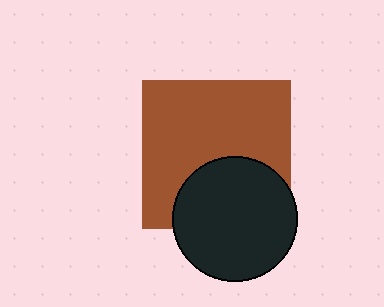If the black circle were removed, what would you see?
You would see the complete brown square.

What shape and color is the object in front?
The object in front is a black circle.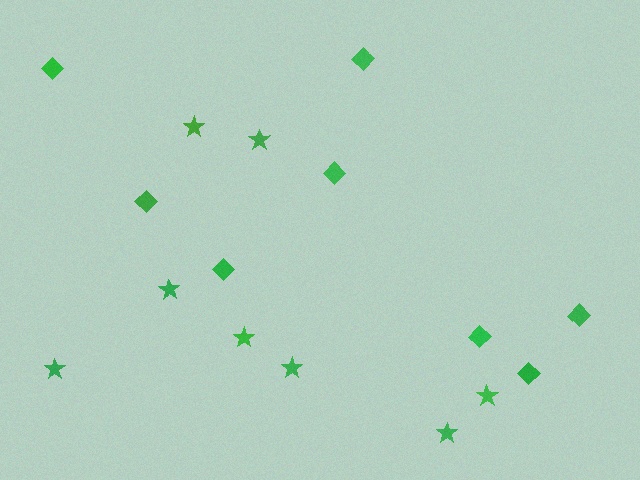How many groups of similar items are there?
There are 2 groups: one group of diamonds (8) and one group of stars (8).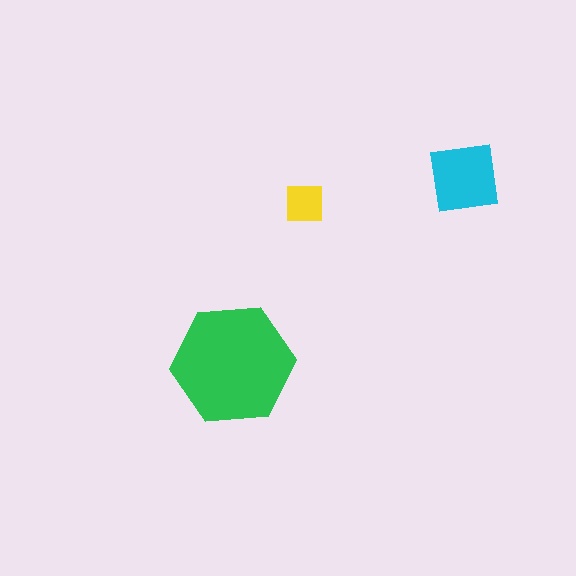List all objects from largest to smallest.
The green hexagon, the cyan square, the yellow square.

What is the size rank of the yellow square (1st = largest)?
3rd.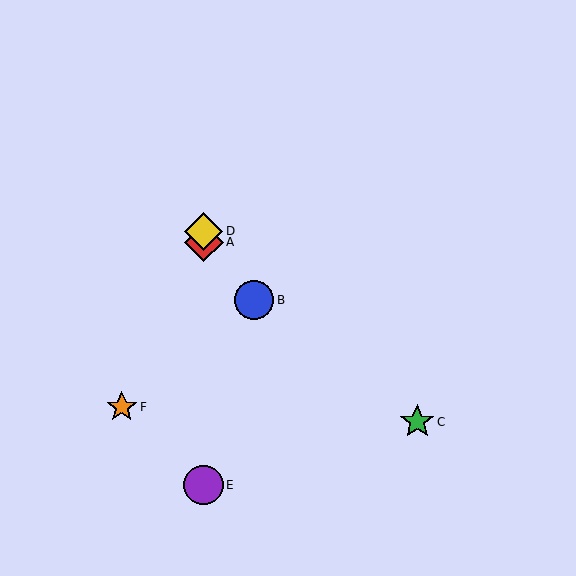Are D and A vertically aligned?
Yes, both are at x≈204.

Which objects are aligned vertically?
Objects A, D, E are aligned vertically.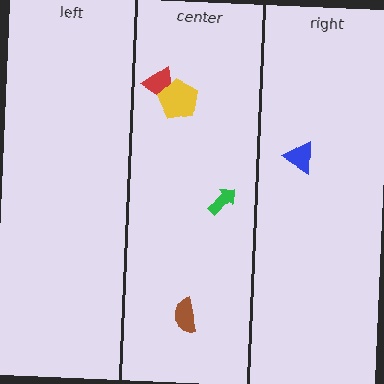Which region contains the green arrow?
The center region.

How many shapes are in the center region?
4.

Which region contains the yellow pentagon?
The center region.